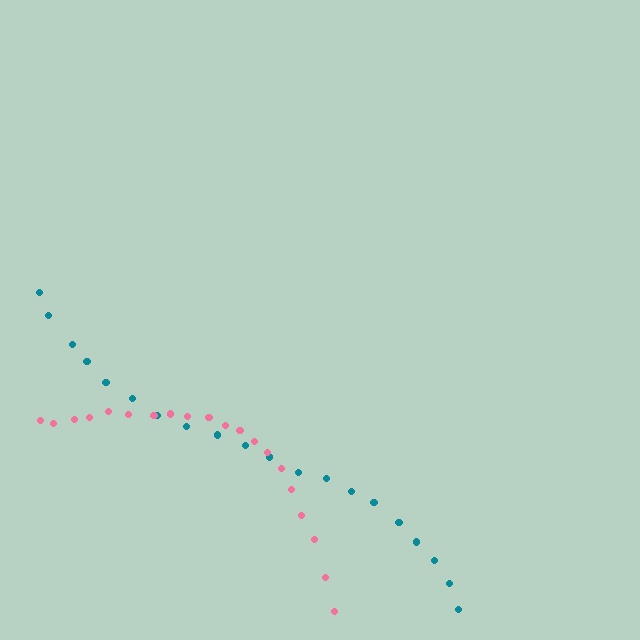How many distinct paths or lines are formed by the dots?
There are 2 distinct paths.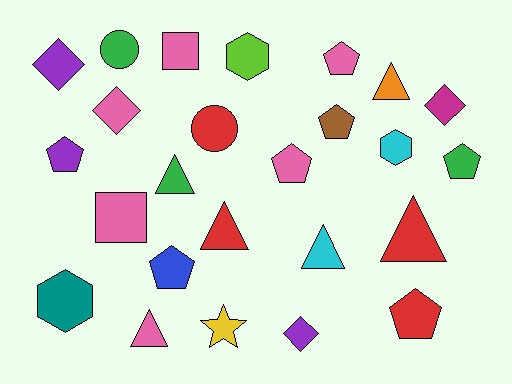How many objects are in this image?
There are 25 objects.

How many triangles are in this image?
There are 6 triangles.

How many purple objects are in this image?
There are 3 purple objects.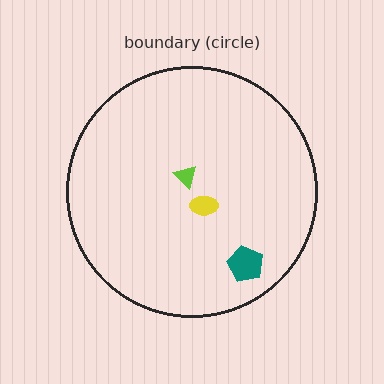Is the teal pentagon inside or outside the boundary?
Inside.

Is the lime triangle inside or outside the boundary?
Inside.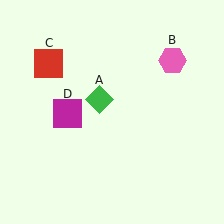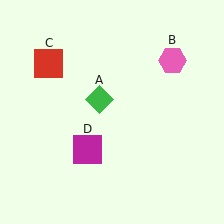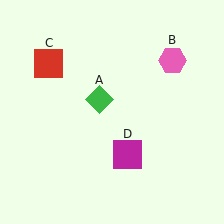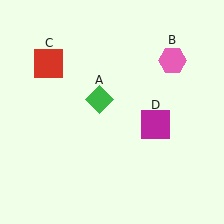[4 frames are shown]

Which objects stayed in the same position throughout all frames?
Green diamond (object A) and pink hexagon (object B) and red square (object C) remained stationary.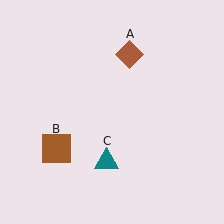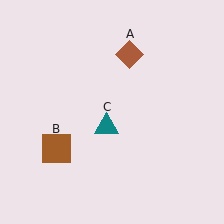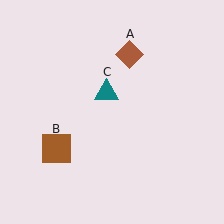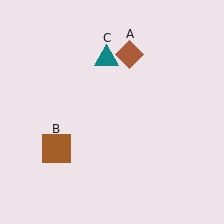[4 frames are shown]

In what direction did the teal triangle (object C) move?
The teal triangle (object C) moved up.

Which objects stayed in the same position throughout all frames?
Brown diamond (object A) and brown square (object B) remained stationary.